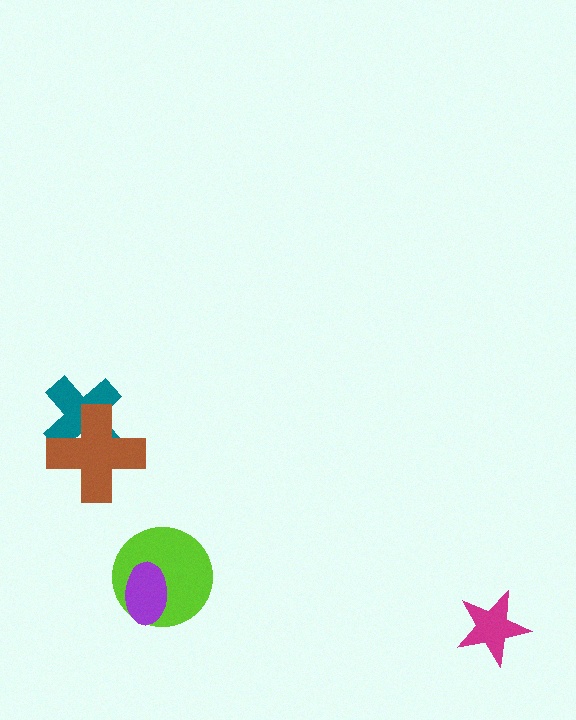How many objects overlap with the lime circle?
1 object overlaps with the lime circle.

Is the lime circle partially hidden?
Yes, it is partially covered by another shape.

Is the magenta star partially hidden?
No, no other shape covers it.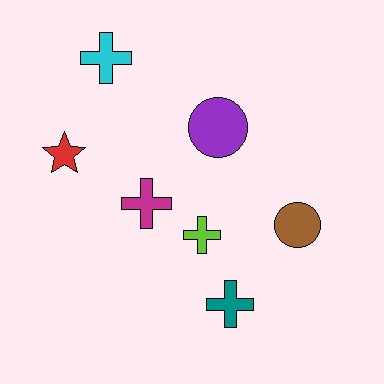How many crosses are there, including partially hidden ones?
There are 4 crosses.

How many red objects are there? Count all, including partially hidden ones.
There is 1 red object.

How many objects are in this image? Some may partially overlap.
There are 7 objects.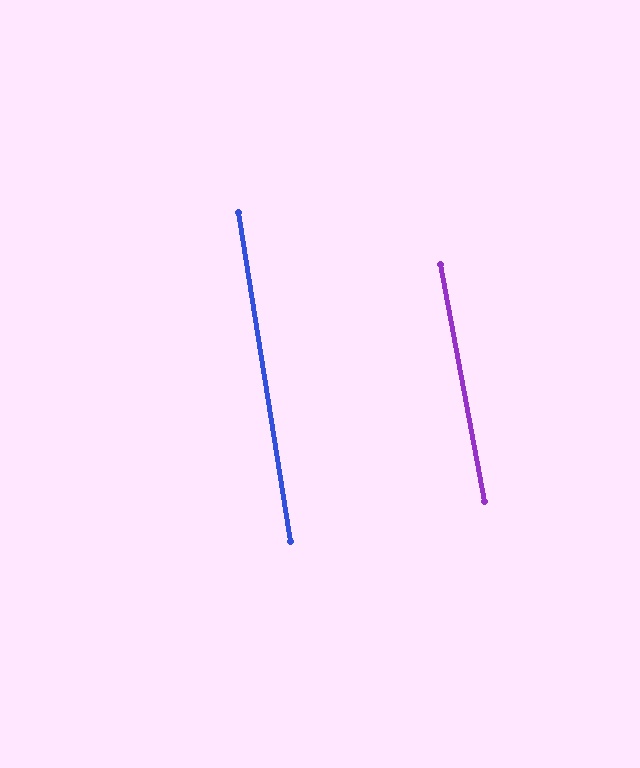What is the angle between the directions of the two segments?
Approximately 1 degree.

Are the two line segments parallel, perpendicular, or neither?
Parallel — their directions differ by only 1.5°.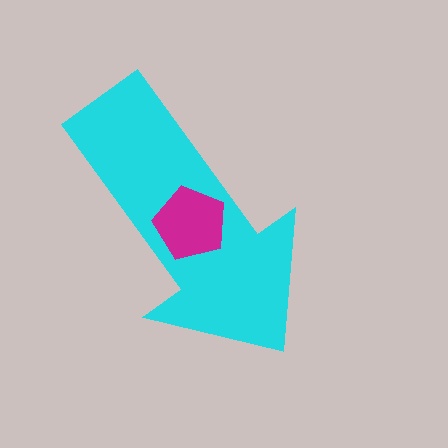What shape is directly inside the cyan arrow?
The magenta pentagon.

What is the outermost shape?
The cyan arrow.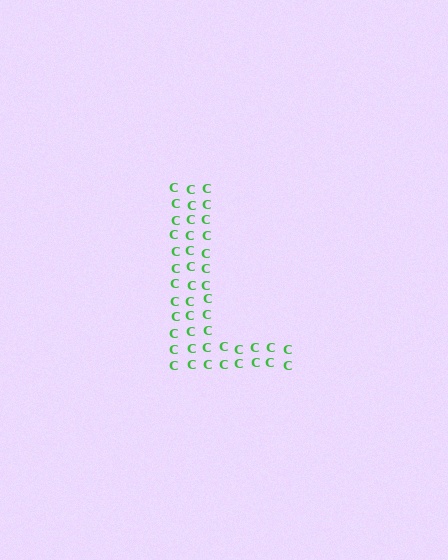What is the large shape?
The large shape is the letter L.